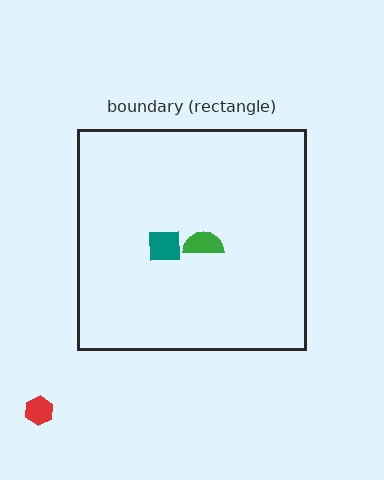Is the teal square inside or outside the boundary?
Inside.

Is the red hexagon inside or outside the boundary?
Outside.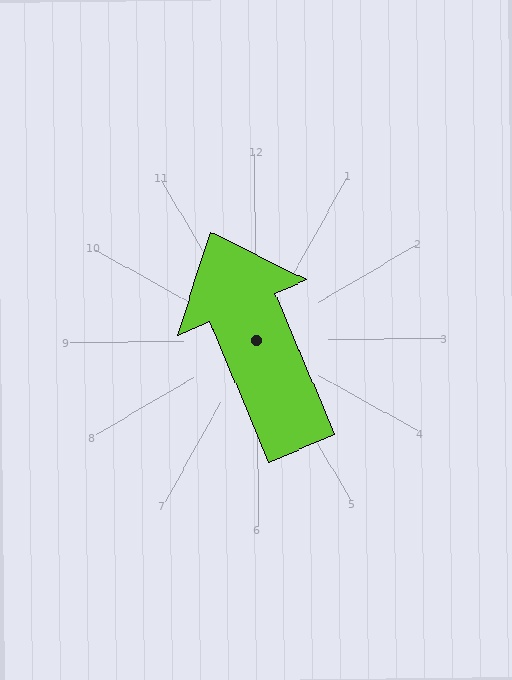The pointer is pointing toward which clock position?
Roughly 11 o'clock.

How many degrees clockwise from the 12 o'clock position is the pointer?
Approximately 338 degrees.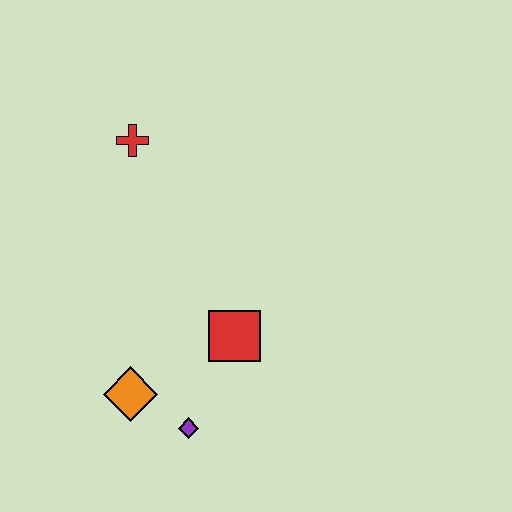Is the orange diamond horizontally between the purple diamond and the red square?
No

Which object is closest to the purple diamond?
The orange diamond is closest to the purple diamond.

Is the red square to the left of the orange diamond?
No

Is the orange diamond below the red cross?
Yes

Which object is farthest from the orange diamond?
The red cross is farthest from the orange diamond.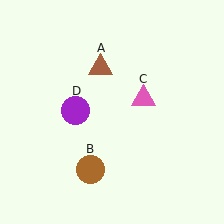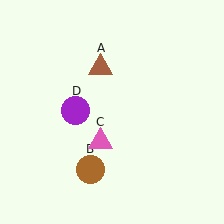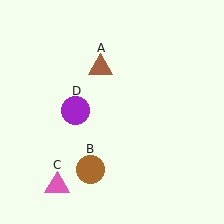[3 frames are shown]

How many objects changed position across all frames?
1 object changed position: pink triangle (object C).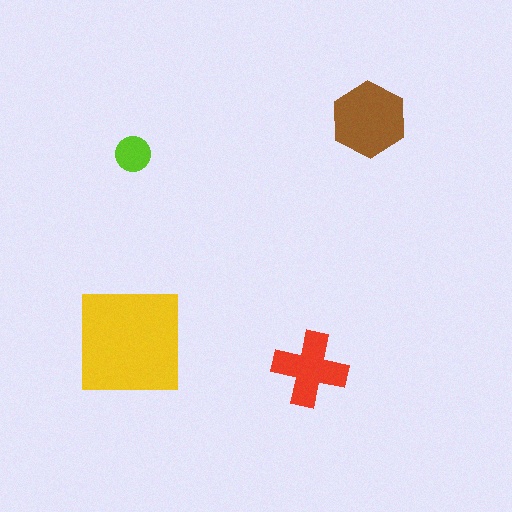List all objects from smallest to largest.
The lime circle, the red cross, the brown hexagon, the yellow square.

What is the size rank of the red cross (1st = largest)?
3rd.